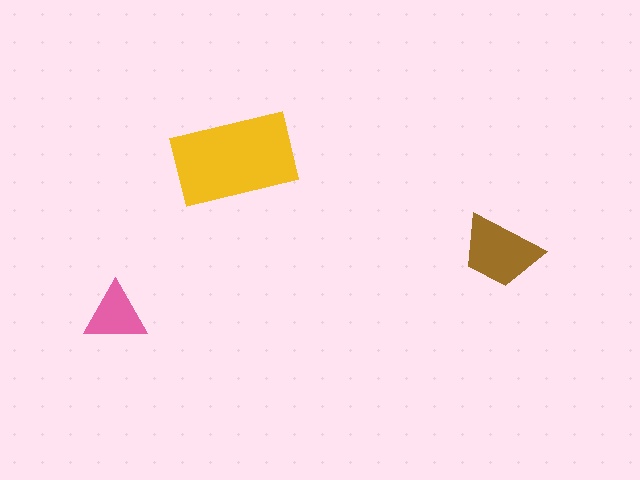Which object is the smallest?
The pink triangle.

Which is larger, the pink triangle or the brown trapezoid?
The brown trapezoid.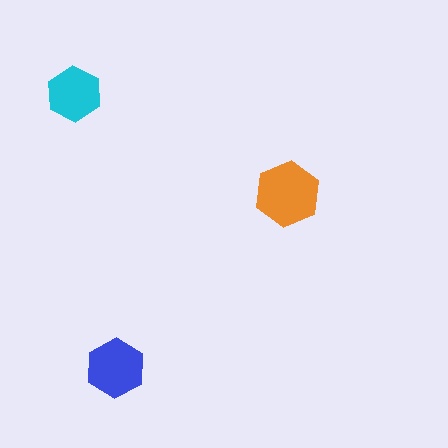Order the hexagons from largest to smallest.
the orange one, the blue one, the cyan one.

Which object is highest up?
The cyan hexagon is topmost.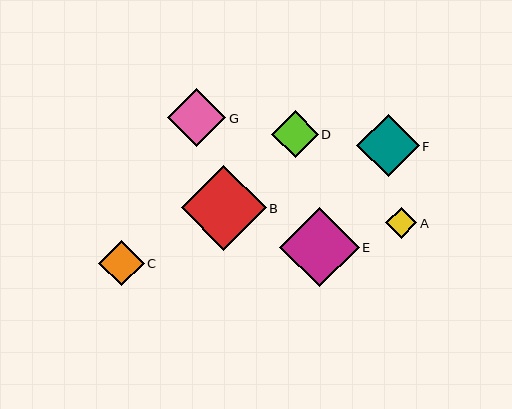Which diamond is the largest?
Diamond B is the largest with a size of approximately 85 pixels.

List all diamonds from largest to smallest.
From largest to smallest: B, E, F, G, D, C, A.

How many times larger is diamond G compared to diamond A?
Diamond G is approximately 1.9 times the size of diamond A.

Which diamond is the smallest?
Diamond A is the smallest with a size of approximately 31 pixels.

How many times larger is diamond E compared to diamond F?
Diamond E is approximately 1.3 times the size of diamond F.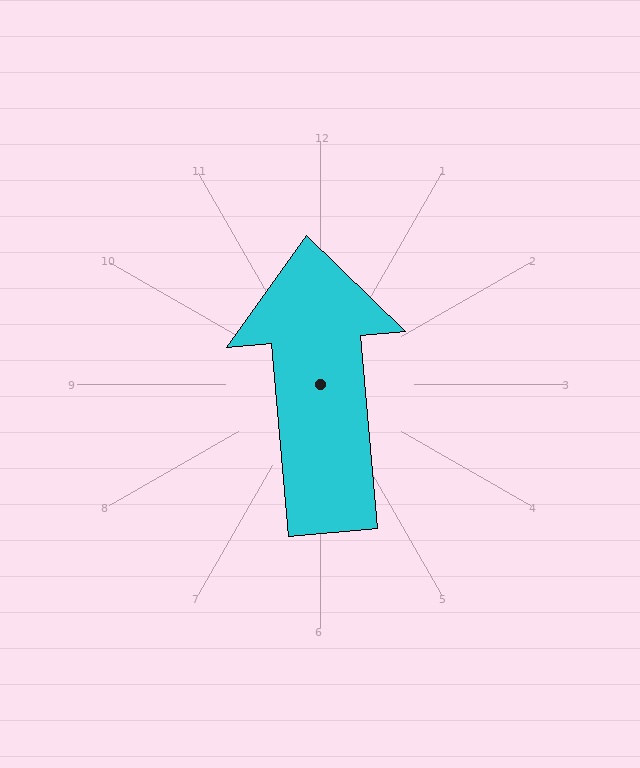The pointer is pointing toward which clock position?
Roughly 12 o'clock.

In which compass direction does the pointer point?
North.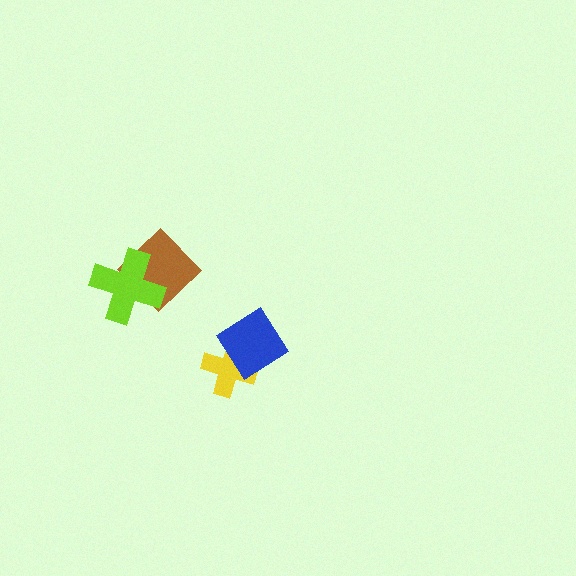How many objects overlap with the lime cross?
1 object overlaps with the lime cross.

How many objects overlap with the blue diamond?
1 object overlaps with the blue diamond.